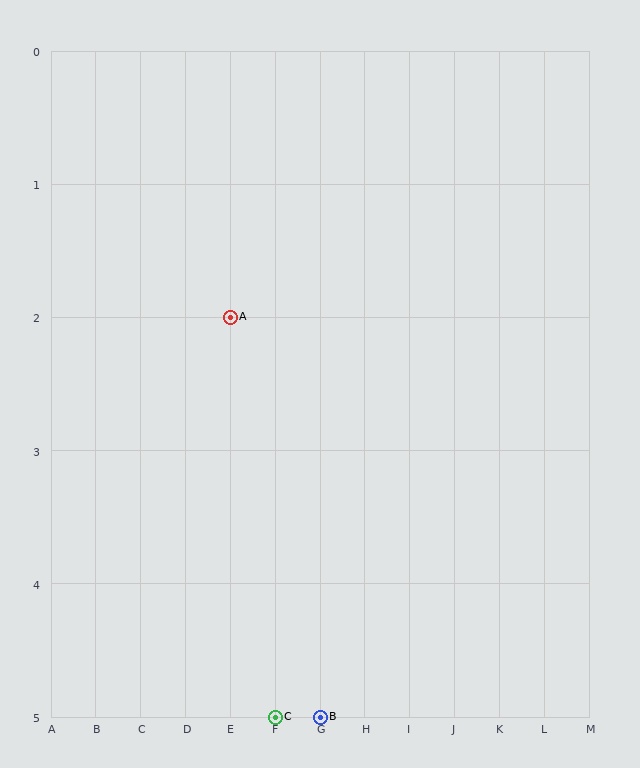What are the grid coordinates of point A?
Point A is at grid coordinates (E, 2).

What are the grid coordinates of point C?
Point C is at grid coordinates (F, 5).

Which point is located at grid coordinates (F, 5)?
Point C is at (F, 5).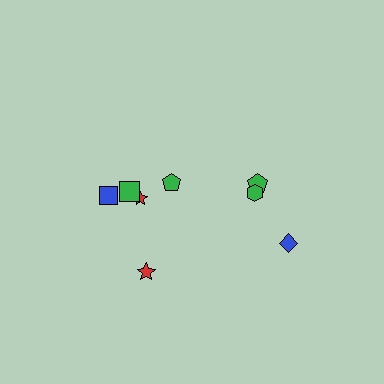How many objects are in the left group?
There are 5 objects.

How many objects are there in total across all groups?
There are 8 objects.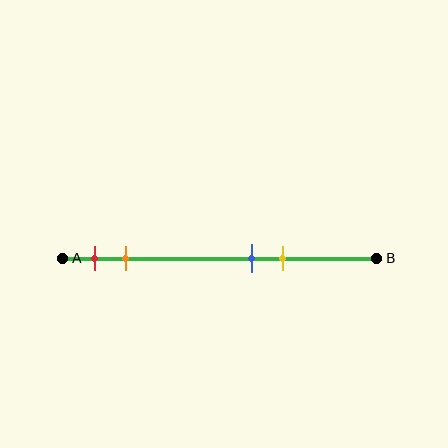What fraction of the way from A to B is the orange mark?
The orange mark is approximately 20% (0.2) of the way from A to B.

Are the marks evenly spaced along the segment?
No, the marks are not evenly spaced.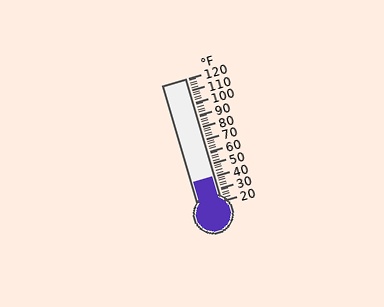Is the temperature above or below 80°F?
The temperature is below 80°F.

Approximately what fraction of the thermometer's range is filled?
The thermometer is filled to approximately 20% of its range.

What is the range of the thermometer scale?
The thermometer scale ranges from 20°F to 120°F.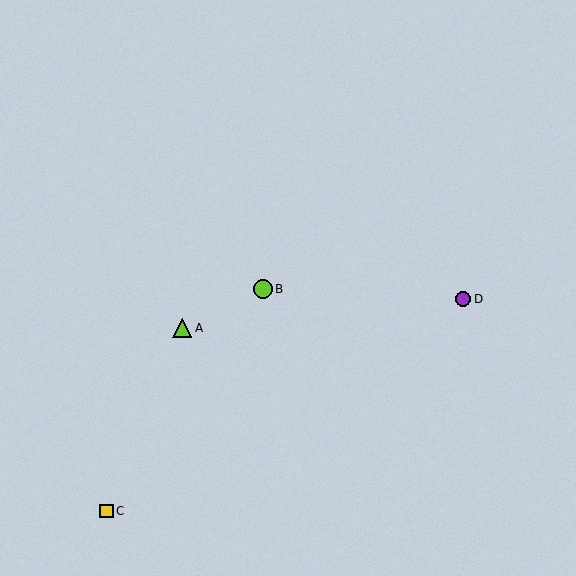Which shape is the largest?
The lime triangle (labeled A) is the largest.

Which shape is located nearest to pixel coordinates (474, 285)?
The purple circle (labeled D) at (463, 299) is nearest to that location.